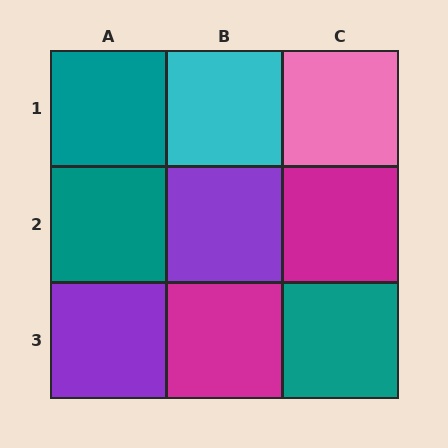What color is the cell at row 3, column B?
Magenta.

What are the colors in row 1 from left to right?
Teal, cyan, pink.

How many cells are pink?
1 cell is pink.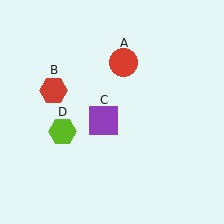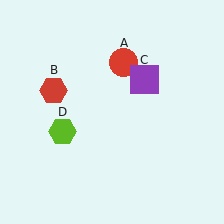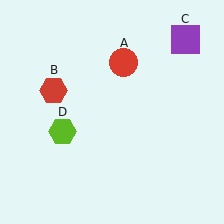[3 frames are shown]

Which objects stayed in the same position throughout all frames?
Red circle (object A) and red hexagon (object B) and lime hexagon (object D) remained stationary.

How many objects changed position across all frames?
1 object changed position: purple square (object C).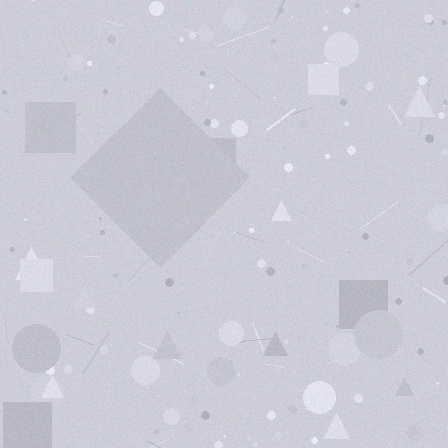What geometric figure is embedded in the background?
A diamond is embedded in the background.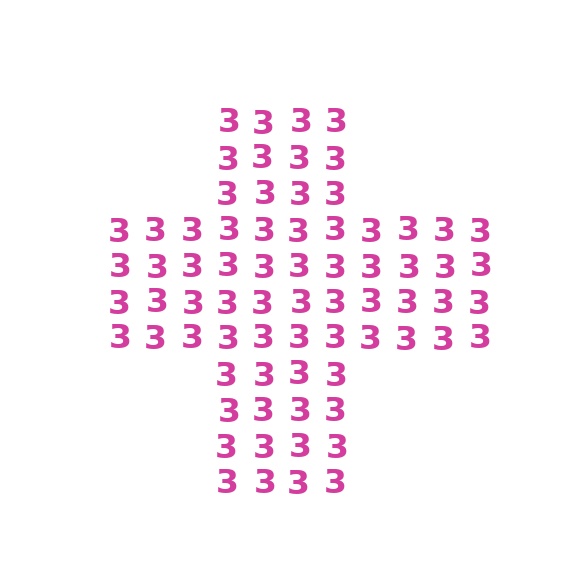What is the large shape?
The large shape is a cross.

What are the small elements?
The small elements are digit 3's.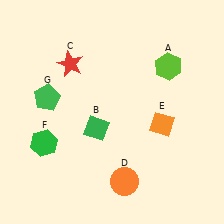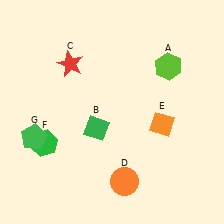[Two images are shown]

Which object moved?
The green pentagon (G) moved down.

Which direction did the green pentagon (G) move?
The green pentagon (G) moved down.